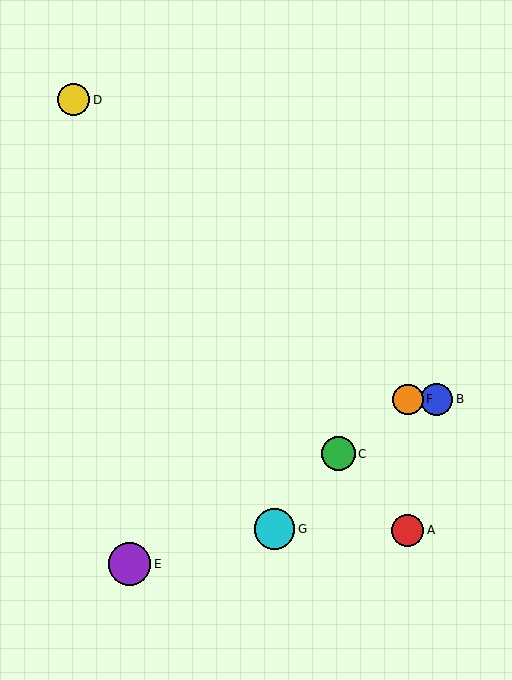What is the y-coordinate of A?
Object A is at y≈530.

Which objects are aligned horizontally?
Objects B, F are aligned horizontally.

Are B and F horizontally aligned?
Yes, both are at y≈399.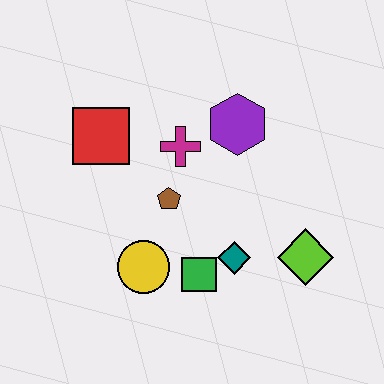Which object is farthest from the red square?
The lime diamond is farthest from the red square.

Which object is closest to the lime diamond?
The teal diamond is closest to the lime diamond.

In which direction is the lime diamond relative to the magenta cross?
The lime diamond is to the right of the magenta cross.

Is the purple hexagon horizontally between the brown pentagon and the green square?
No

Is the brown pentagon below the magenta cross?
Yes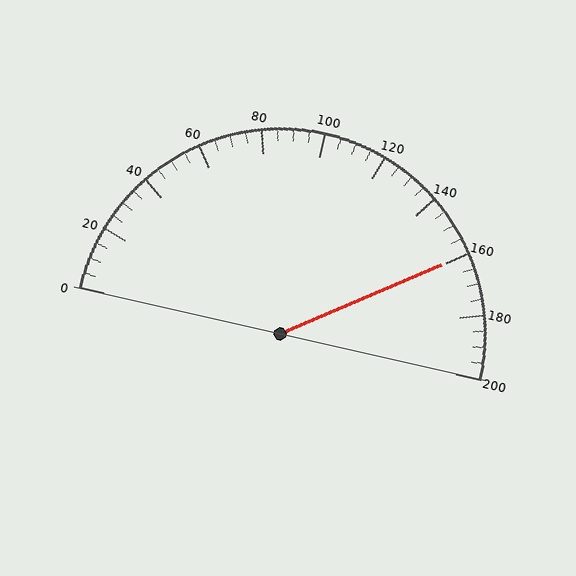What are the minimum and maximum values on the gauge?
The gauge ranges from 0 to 200.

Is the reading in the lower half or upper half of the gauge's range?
The reading is in the upper half of the range (0 to 200).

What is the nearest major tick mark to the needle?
The nearest major tick mark is 160.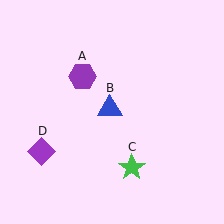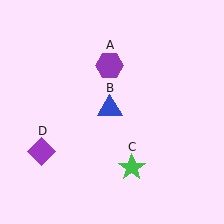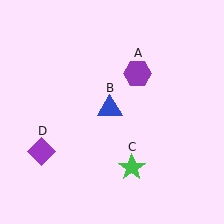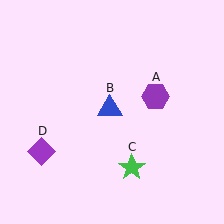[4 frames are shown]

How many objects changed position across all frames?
1 object changed position: purple hexagon (object A).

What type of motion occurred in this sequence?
The purple hexagon (object A) rotated clockwise around the center of the scene.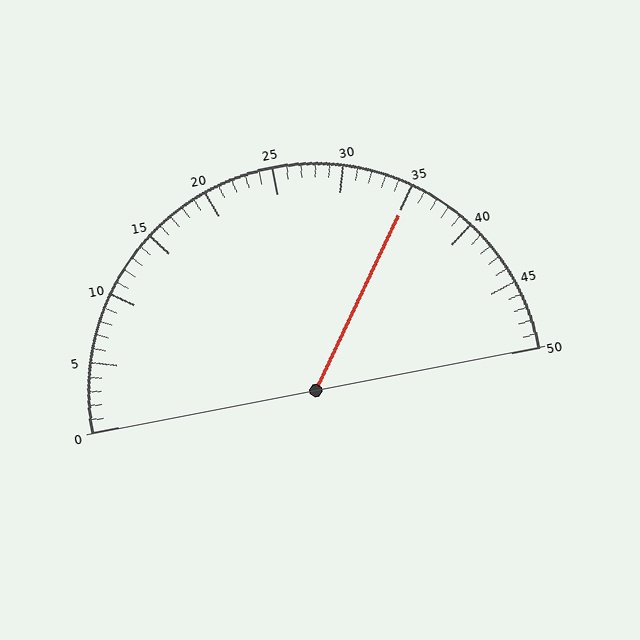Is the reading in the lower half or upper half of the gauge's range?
The reading is in the upper half of the range (0 to 50).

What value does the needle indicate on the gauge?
The needle indicates approximately 35.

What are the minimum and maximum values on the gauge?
The gauge ranges from 0 to 50.